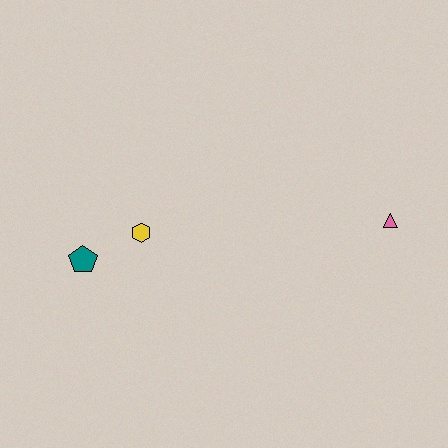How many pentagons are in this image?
There is 1 pentagon.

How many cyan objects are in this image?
There are no cyan objects.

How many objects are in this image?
There are 3 objects.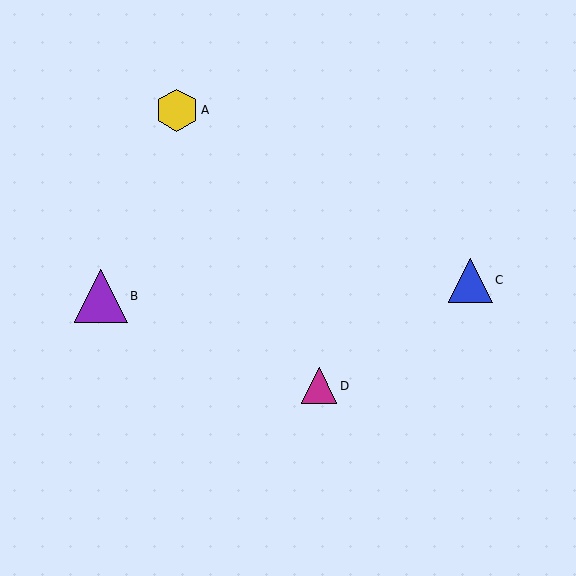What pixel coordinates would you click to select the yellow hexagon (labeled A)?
Click at (177, 110) to select the yellow hexagon A.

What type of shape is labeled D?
Shape D is a magenta triangle.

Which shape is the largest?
The purple triangle (labeled B) is the largest.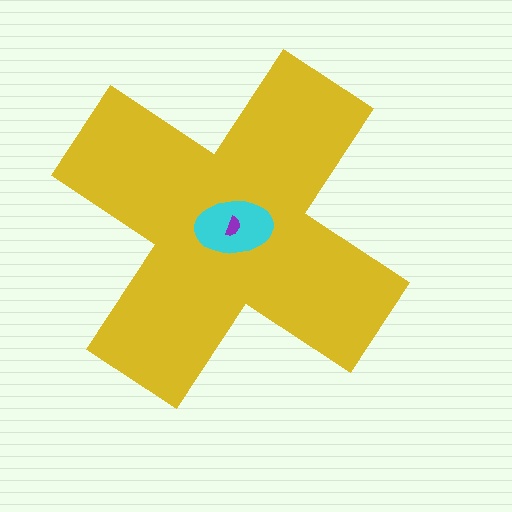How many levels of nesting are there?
3.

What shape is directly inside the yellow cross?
The cyan ellipse.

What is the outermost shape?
The yellow cross.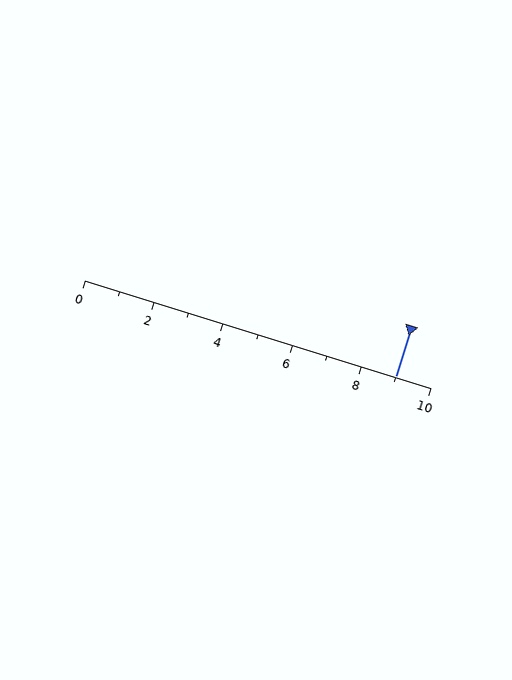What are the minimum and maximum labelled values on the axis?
The axis runs from 0 to 10.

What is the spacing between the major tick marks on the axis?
The major ticks are spaced 2 apart.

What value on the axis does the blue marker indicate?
The marker indicates approximately 9.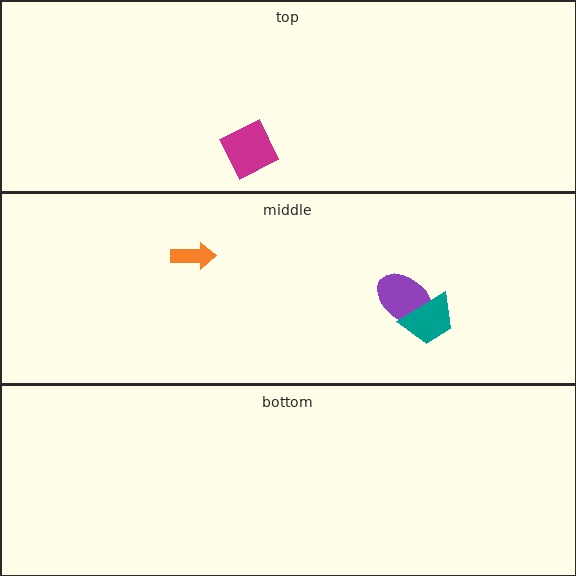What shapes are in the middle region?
The purple ellipse, the teal trapezoid, the orange arrow.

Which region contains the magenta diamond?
The top region.